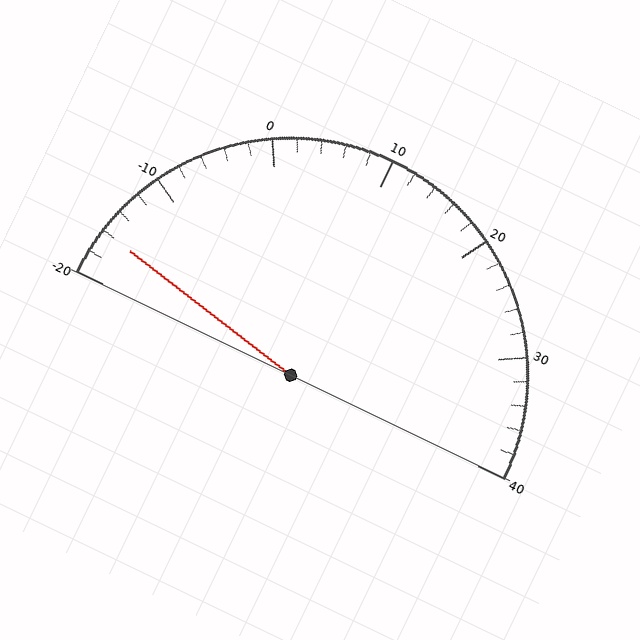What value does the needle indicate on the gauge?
The needle indicates approximately -16.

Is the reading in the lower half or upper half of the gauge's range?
The reading is in the lower half of the range (-20 to 40).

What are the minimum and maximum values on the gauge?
The gauge ranges from -20 to 40.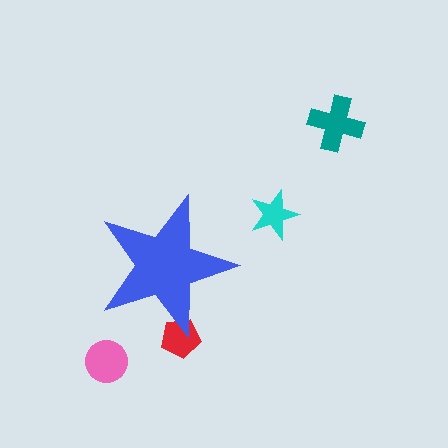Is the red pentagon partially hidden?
Yes, the red pentagon is partially hidden behind the blue star.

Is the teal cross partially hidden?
No, the teal cross is fully visible.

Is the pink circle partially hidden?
No, the pink circle is fully visible.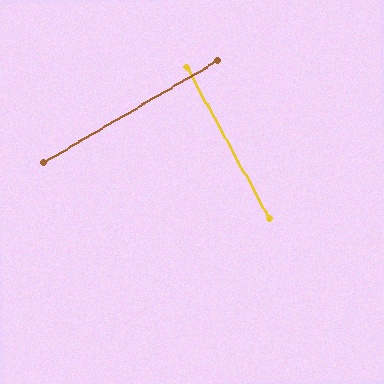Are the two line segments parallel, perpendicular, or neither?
Perpendicular — they meet at approximately 89°.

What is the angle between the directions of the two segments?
Approximately 89 degrees.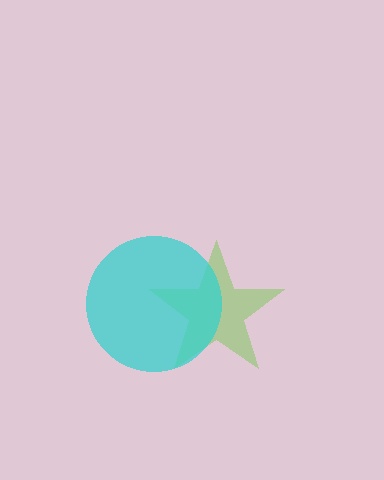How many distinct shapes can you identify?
There are 2 distinct shapes: a lime star, a cyan circle.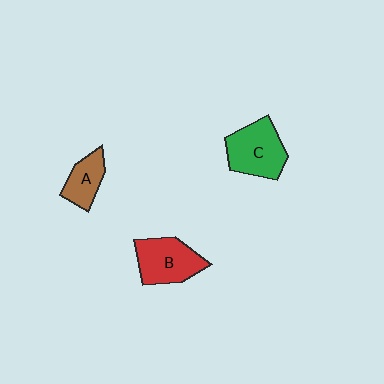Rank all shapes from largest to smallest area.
From largest to smallest: C (green), B (red), A (brown).